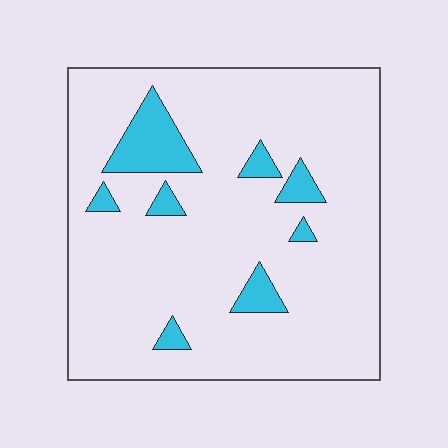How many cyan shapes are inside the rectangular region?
8.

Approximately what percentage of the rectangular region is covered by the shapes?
Approximately 10%.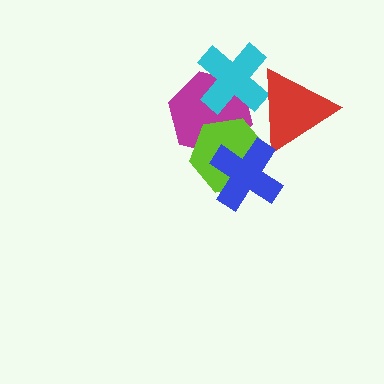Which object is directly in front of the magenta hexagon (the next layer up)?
The cyan cross is directly in front of the magenta hexagon.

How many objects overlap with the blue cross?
2 objects overlap with the blue cross.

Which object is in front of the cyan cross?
The red triangle is in front of the cyan cross.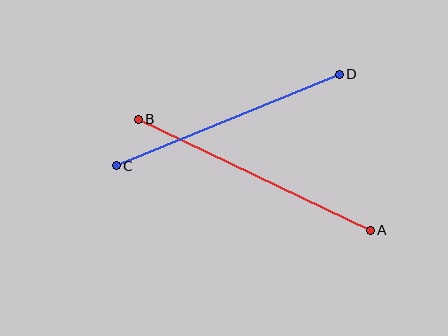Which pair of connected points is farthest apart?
Points A and B are farthest apart.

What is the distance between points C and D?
The distance is approximately 241 pixels.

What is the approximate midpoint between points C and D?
The midpoint is at approximately (228, 120) pixels.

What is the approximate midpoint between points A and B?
The midpoint is at approximately (254, 175) pixels.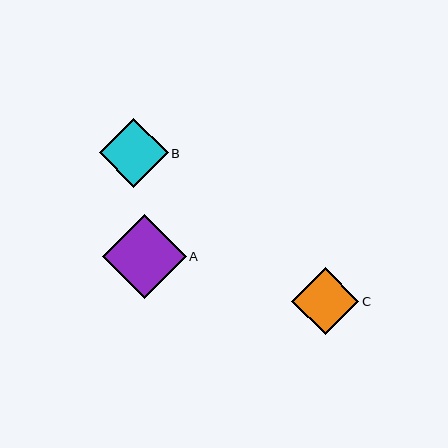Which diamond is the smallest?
Diamond C is the smallest with a size of approximately 67 pixels.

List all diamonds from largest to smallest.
From largest to smallest: A, B, C.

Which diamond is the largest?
Diamond A is the largest with a size of approximately 84 pixels.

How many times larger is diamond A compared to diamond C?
Diamond A is approximately 1.3 times the size of diamond C.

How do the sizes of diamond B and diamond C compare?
Diamond B and diamond C are approximately the same size.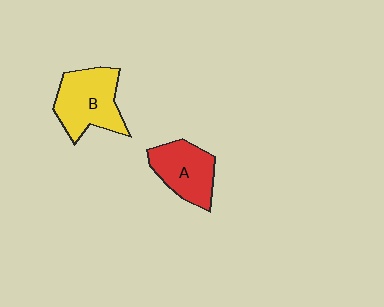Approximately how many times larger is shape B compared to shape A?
Approximately 1.2 times.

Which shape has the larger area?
Shape B (yellow).